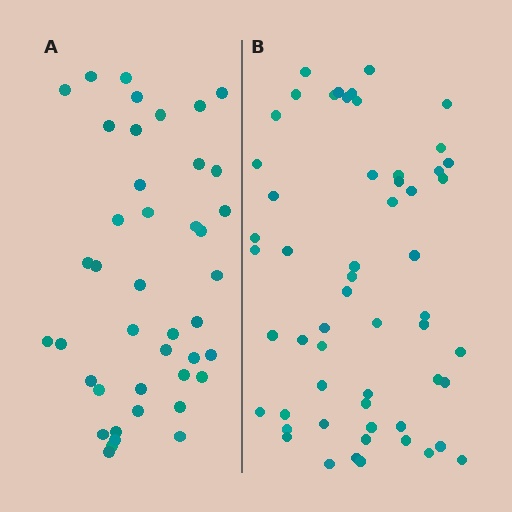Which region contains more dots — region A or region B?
Region B (the right region) has more dots.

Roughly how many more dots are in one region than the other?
Region B has approximately 15 more dots than region A.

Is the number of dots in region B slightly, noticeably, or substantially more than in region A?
Region B has noticeably more, but not dramatically so. The ratio is roughly 1.3 to 1.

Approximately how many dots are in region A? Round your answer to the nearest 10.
About 40 dots. (The exact count is 42, which rounds to 40.)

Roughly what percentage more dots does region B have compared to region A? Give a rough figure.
About 35% more.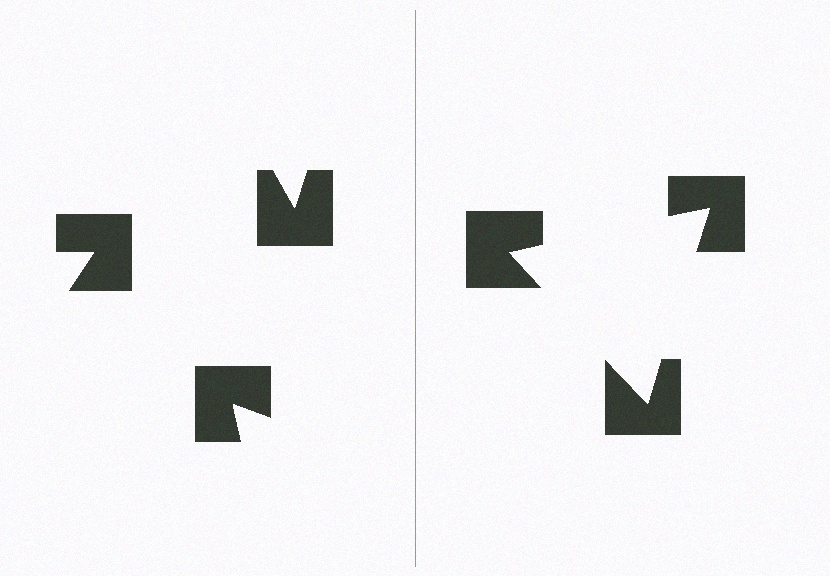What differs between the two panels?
The notched squares are positioned identically on both sides; only the wedge orientations differ. On the right they align to a triangle; on the left they are misaligned.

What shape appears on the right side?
An illusory triangle.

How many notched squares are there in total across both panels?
6 — 3 on each side.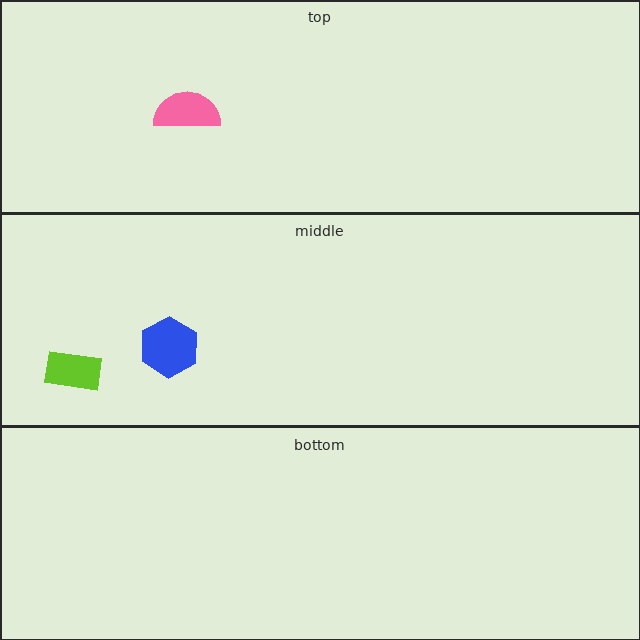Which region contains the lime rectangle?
The middle region.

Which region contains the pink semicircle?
The top region.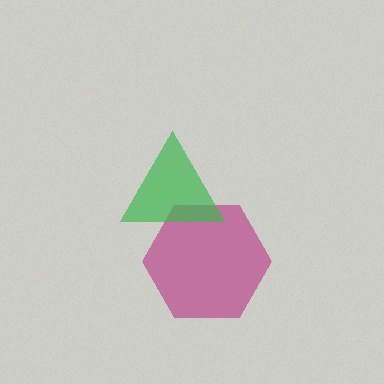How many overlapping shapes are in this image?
There are 2 overlapping shapes in the image.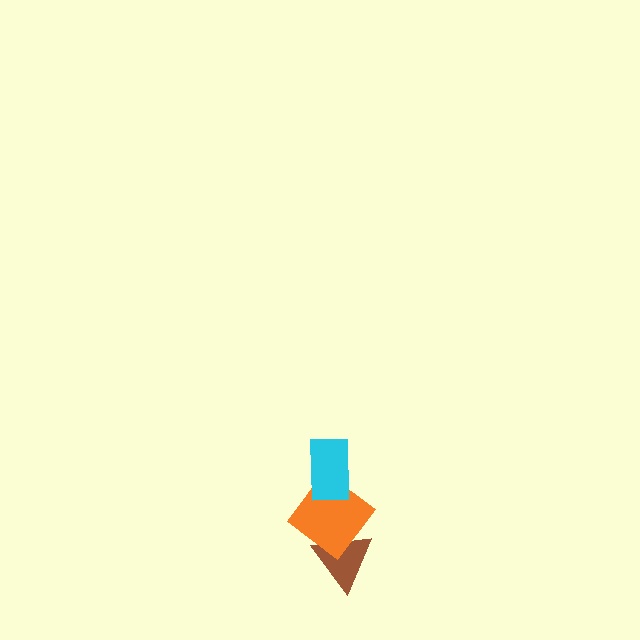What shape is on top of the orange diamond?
The cyan rectangle is on top of the orange diamond.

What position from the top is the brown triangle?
The brown triangle is 3rd from the top.